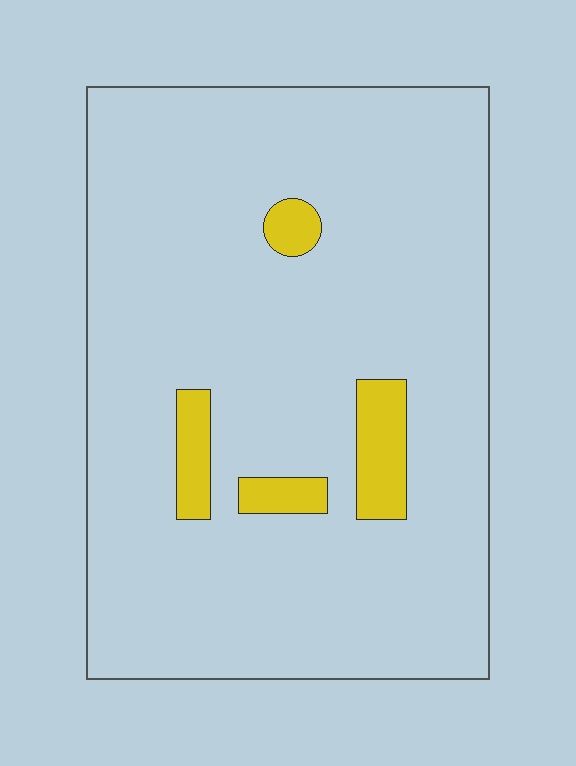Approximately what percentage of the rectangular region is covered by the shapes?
Approximately 5%.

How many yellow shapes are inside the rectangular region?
4.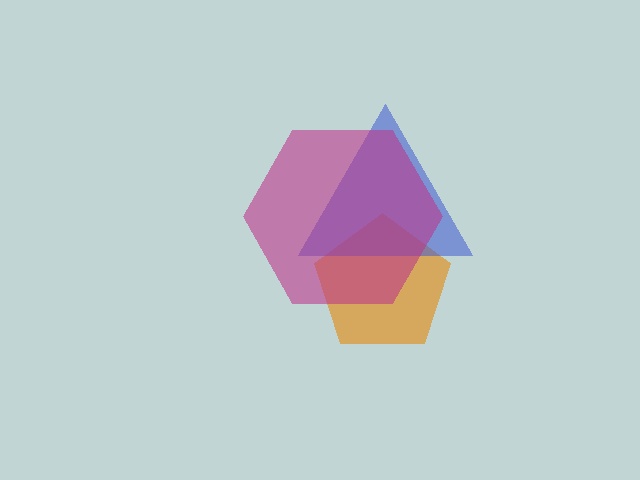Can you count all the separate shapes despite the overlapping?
Yes, there are 3 separate shapes.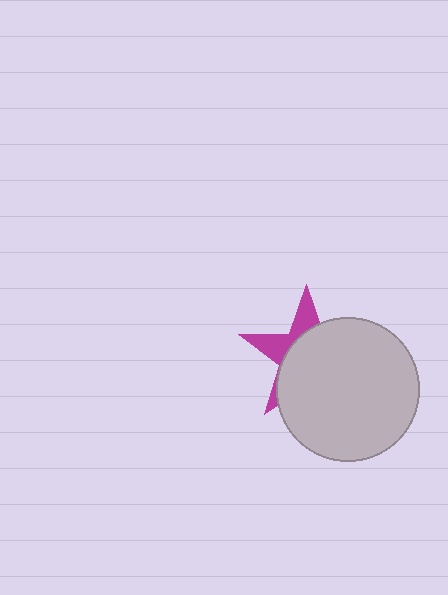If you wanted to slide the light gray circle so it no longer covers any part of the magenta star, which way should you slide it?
Slide it toward the lower-right — that is the most direct way to separate the two shapes.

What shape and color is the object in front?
The object in front is a light gray circle.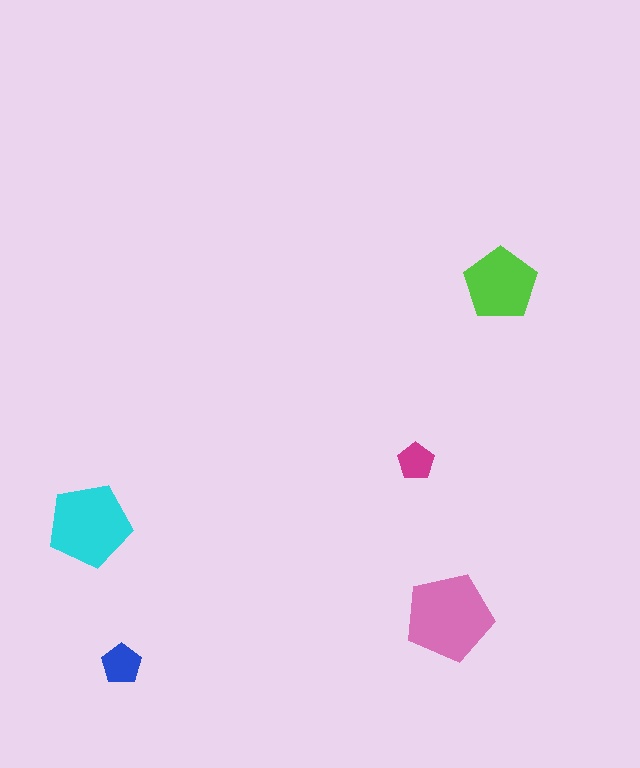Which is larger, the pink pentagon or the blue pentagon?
The pink one.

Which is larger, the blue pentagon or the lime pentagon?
The lime one.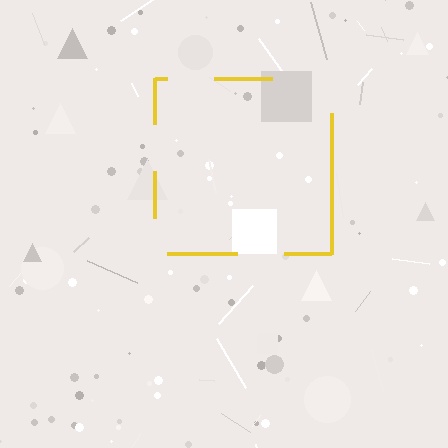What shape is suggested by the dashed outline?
The dashed outline suggests a square.